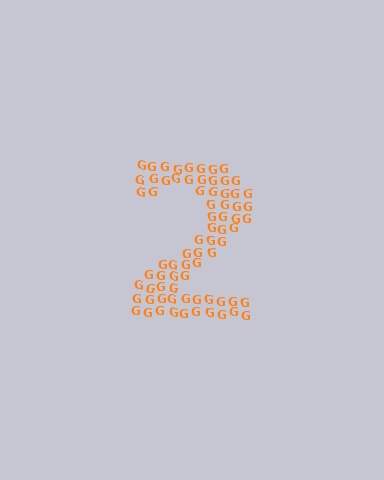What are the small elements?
The small elements are letter G's.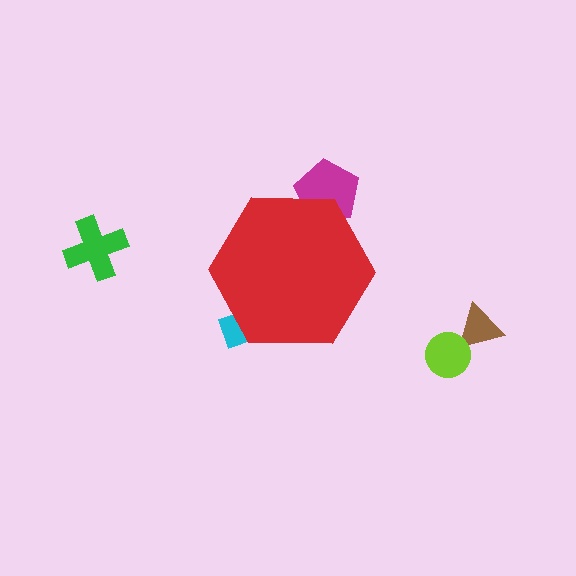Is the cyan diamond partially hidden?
Yes, the cyan diamond is partially hidden behind the red hexagon.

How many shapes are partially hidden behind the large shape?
2 shapes are partially hidden.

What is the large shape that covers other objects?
A red hexagon.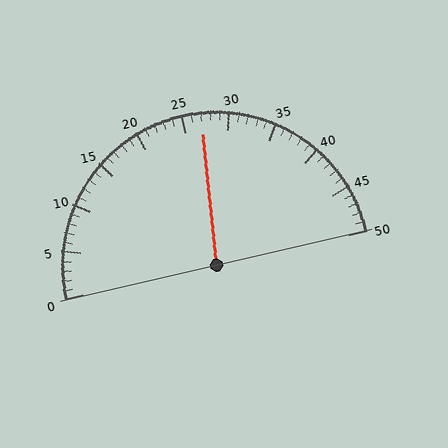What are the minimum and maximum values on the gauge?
The gauge ranges from 0 to 50.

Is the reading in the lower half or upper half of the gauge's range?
The reading is in the upper half of the range (0 to 50).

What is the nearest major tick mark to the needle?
The nearest major tick mark is 25.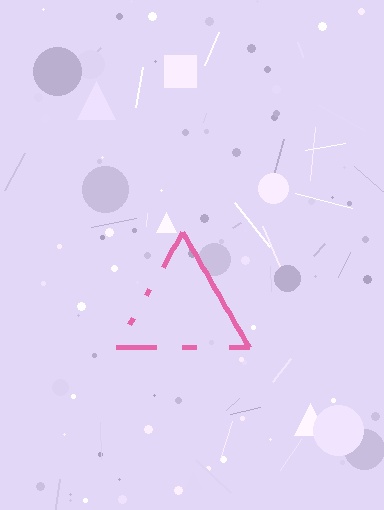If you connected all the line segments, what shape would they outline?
They would outline a triangle.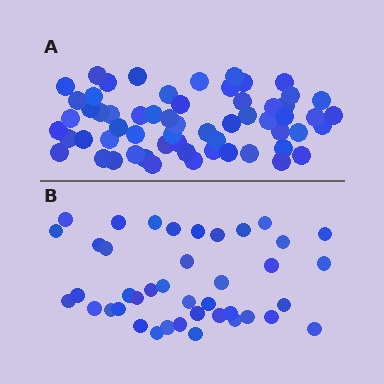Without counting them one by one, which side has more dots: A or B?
Region A (the top region) has more dots.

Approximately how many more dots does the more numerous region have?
Region A has approximately 20 more dots than region B.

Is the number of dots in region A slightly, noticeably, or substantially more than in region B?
Region A has substantially more. The ratio is roughly 1.5 to 1.